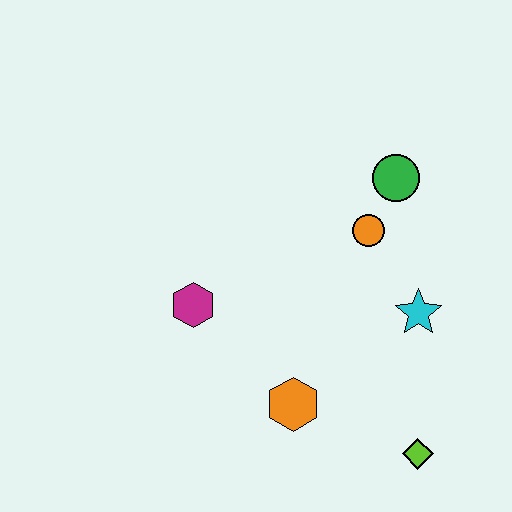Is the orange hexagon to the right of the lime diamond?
No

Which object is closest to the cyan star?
The orange circle is closest to the cyan star.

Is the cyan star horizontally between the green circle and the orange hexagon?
No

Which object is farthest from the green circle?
The lime diamond is farthest from the green circle.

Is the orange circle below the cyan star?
No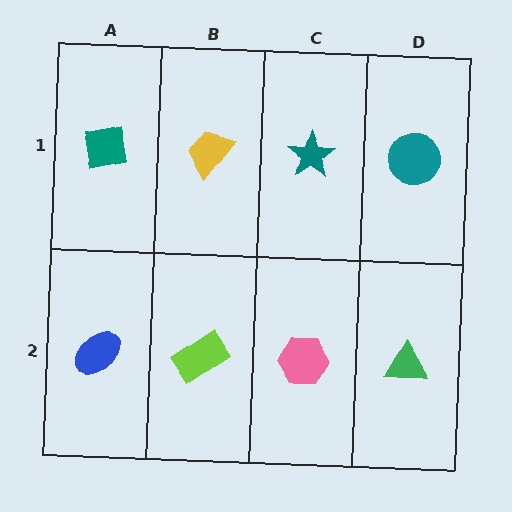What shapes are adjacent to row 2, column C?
A teal star (row 1, column C), a lime rectangle (row 2, column B), a green triangle (row 2, column D).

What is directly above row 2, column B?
A yellow trapezoid.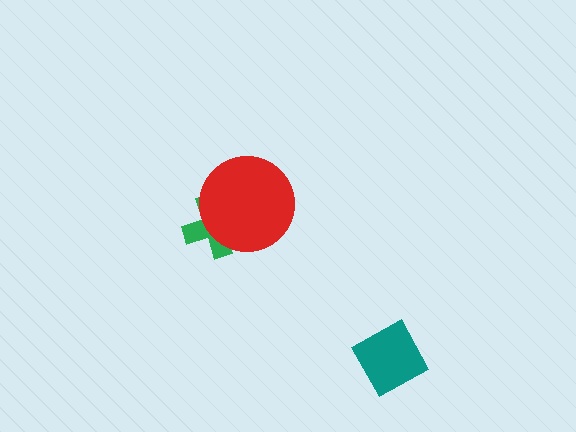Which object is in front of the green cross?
The red circle is in front of the green cross.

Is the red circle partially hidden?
No, no other shape covers it.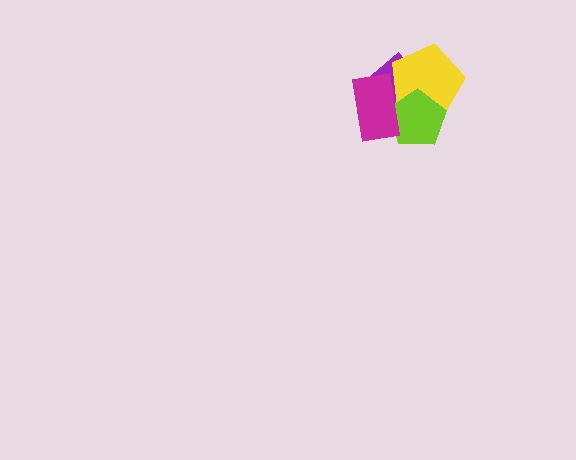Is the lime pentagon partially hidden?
Yes, it is partially covered by another shape.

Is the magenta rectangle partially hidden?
No, no other shape covers it.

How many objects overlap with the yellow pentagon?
3 objects overlap with the yellow pentagon.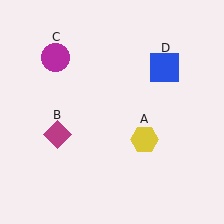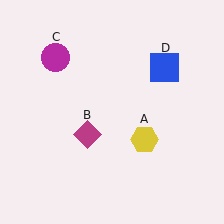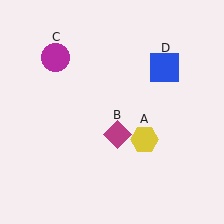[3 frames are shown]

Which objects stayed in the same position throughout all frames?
Yellow hexagon (object A) and magenta circle (object C) and blue square (object D) remained stationary.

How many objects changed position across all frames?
1 object changed position: magenta diamond (object B).